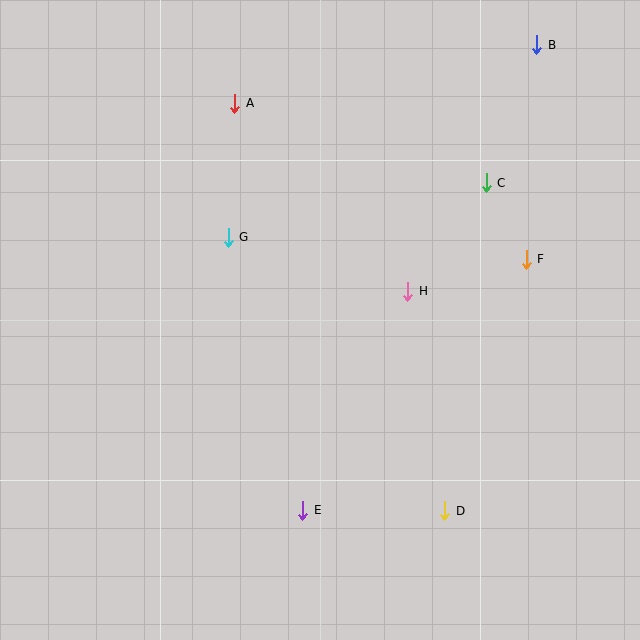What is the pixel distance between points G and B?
The distance between G and B is 364 pixels.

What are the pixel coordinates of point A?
Point A is at (235, 103).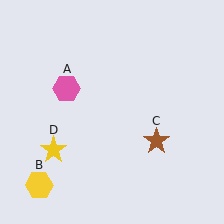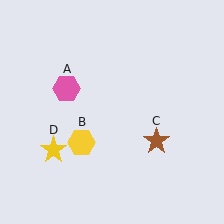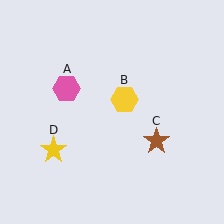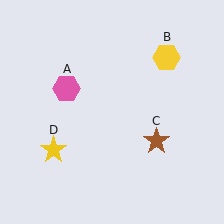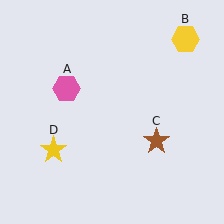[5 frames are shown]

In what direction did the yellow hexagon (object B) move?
The yellow hexagon (object B) moved up and to the right.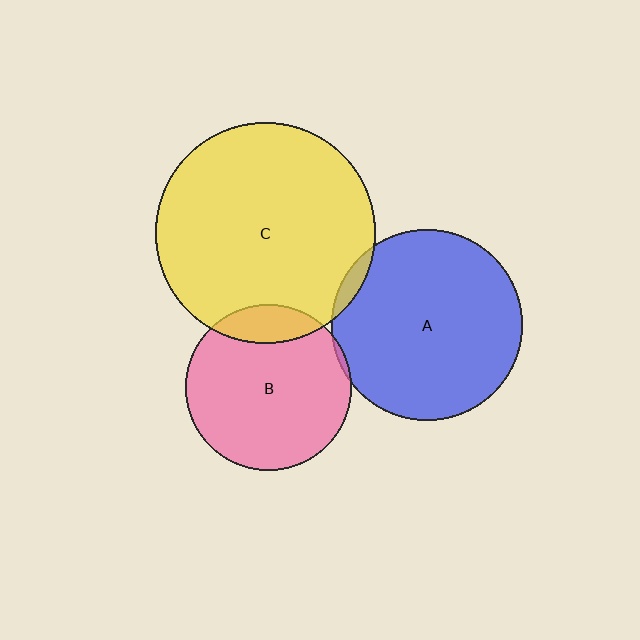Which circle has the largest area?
Circle C (yellow).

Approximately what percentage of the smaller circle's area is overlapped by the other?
Approximately 5%.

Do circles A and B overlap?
Yes.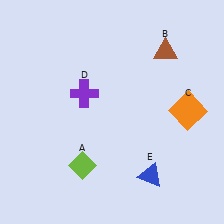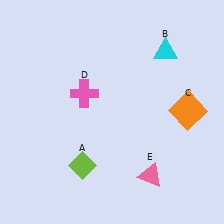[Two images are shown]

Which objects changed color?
B changed from brown to cyan. D changed from purple to pink. E changed from blue to pink.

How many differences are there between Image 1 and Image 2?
There are 3 differences between the two images.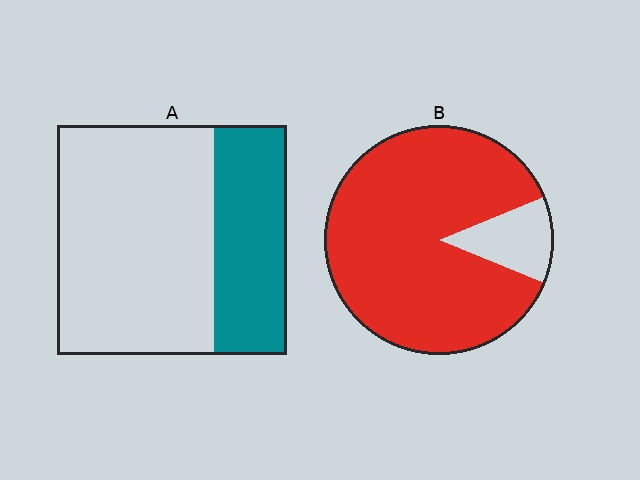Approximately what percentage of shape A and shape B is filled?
A is approximately 30% and B is approximately 90%.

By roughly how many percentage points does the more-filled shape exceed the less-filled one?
By roughly 55 percentage points (B over A).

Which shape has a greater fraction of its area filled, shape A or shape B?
Shape B.